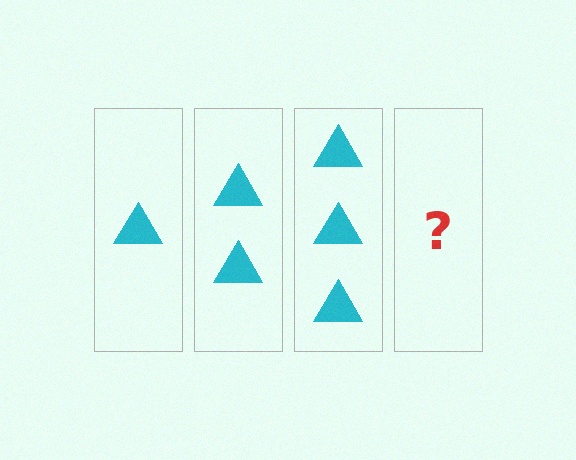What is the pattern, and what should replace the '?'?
The pattern is that each step adds one more triangle. The '?' should be 4 triangles.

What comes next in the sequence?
The next element should be 4 triangles.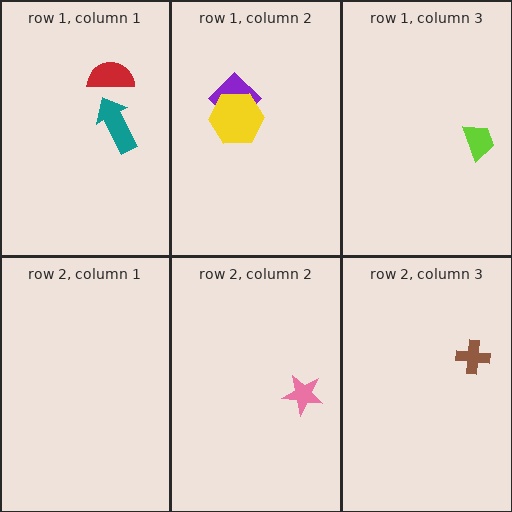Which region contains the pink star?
The row 2, column 2 region.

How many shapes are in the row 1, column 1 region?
2.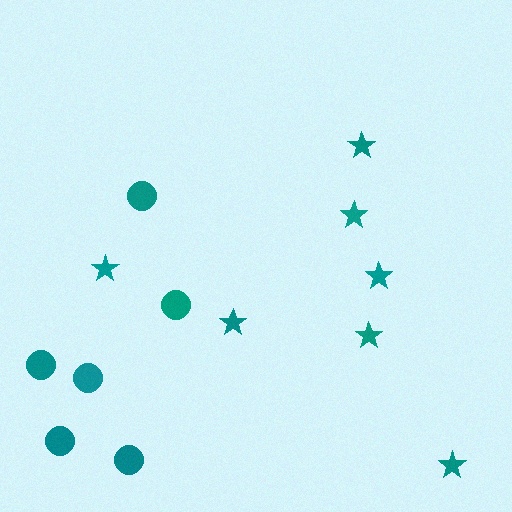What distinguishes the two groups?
There are 2 groups: one group of stars (7) and one group of circles (6).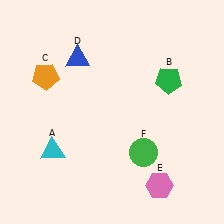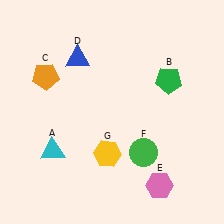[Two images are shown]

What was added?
A yellow hexagon (G) was added in Image 2.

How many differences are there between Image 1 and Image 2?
There is 1 difference between the two images.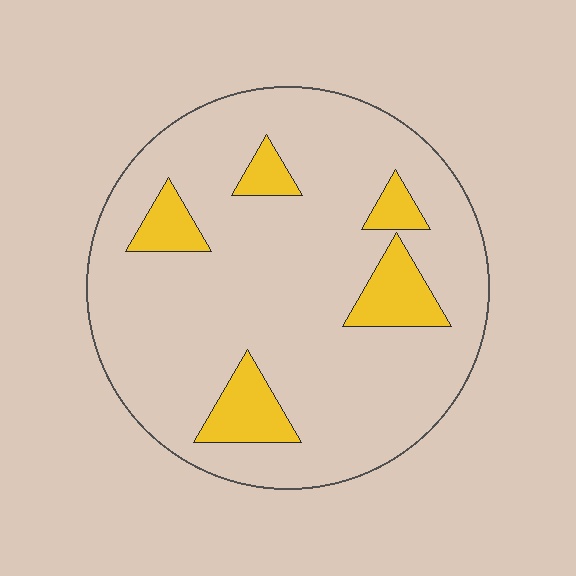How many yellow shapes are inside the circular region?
5.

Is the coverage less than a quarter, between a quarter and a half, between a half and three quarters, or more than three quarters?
Less than a quarter.